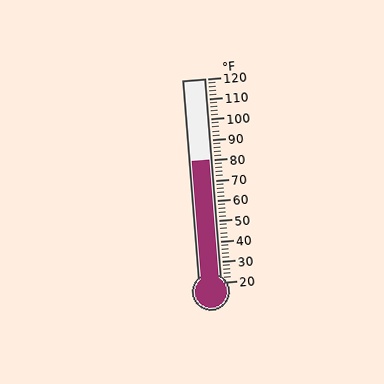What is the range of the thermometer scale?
The thermometer scale ranges from 20°F to 120°F.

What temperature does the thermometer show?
The thermometer shows approximately 80°F.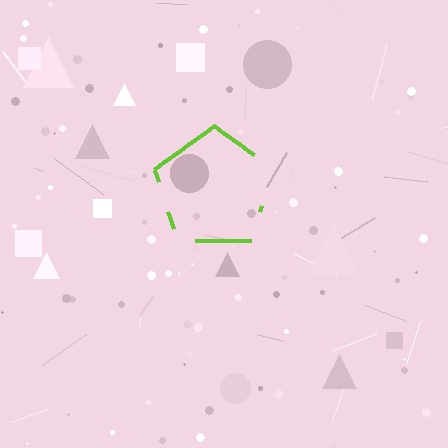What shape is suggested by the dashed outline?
The dashed outline suggests a pentagon.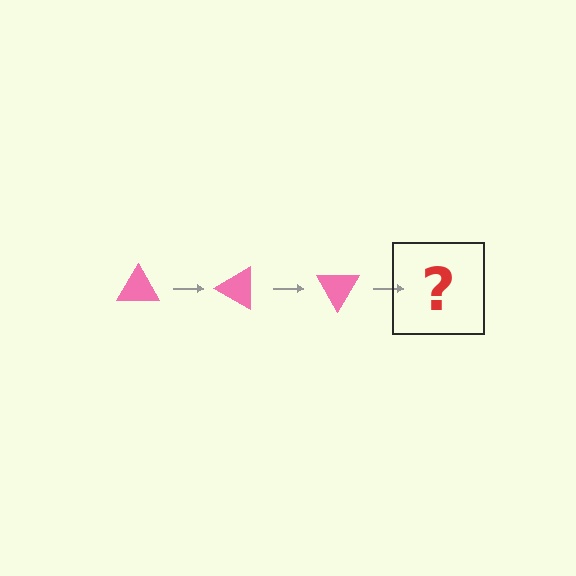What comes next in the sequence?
The next element should be a pink triangle rotated 90 degrees.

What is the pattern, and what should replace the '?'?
The pattern is that the triangle rotates 30 degrees each step. The '?' should be a pink triangle rotated 90 degrees.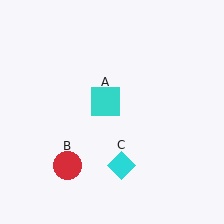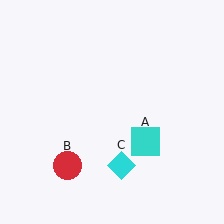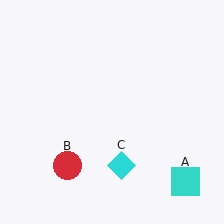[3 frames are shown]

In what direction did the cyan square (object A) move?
The cyan square (object A) moved down and to the right.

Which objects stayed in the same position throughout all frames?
Red circle (object B) and cyan diamond (object C) remained stationary.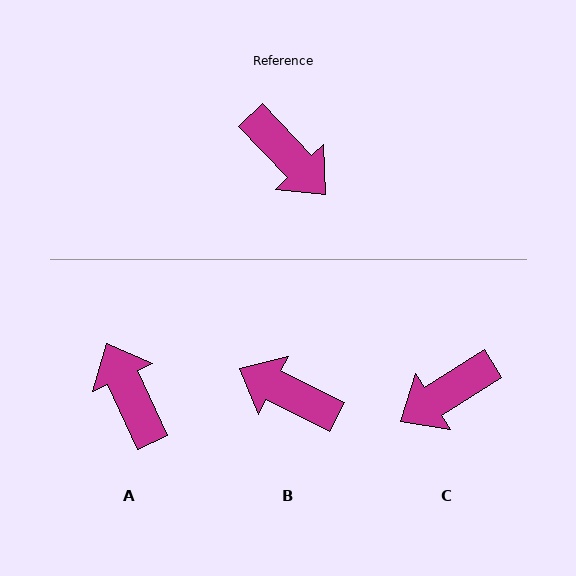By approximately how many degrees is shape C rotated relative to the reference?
Approximately 101 degrees clockwise.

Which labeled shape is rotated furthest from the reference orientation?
A, about 162 degrees away.